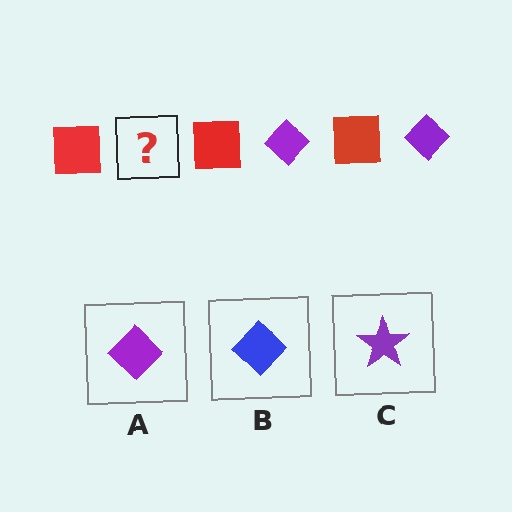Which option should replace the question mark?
Option A.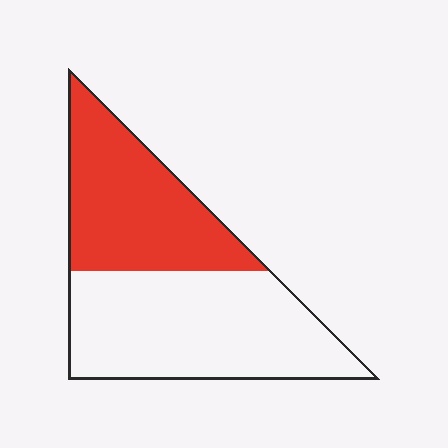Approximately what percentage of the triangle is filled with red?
Approximately 40%.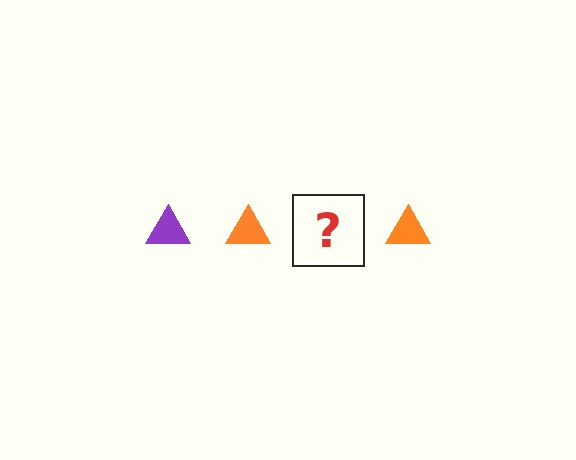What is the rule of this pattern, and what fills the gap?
The rule is that the pattern cycles through purple, orange triangles. The gap should be filled with a purple triangle.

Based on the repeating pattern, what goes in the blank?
The blank should be a purple triangle.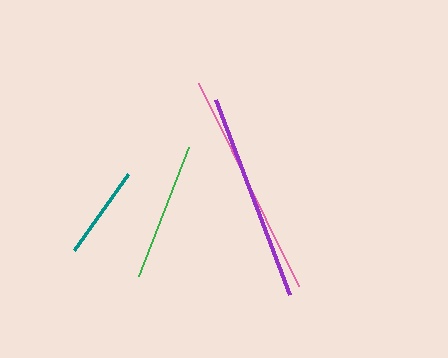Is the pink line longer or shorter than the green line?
The pink line is longer than the green line.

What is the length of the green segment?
The green segment is approximately 138 pixels long.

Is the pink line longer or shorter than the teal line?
The pink line is longer than the teal line.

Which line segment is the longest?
The pink line is the longest at approximately 226 pixels.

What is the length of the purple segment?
The purple segment is approximately 209 pixels long.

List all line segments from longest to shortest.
From longest to shortest: pink, purple, green, teal.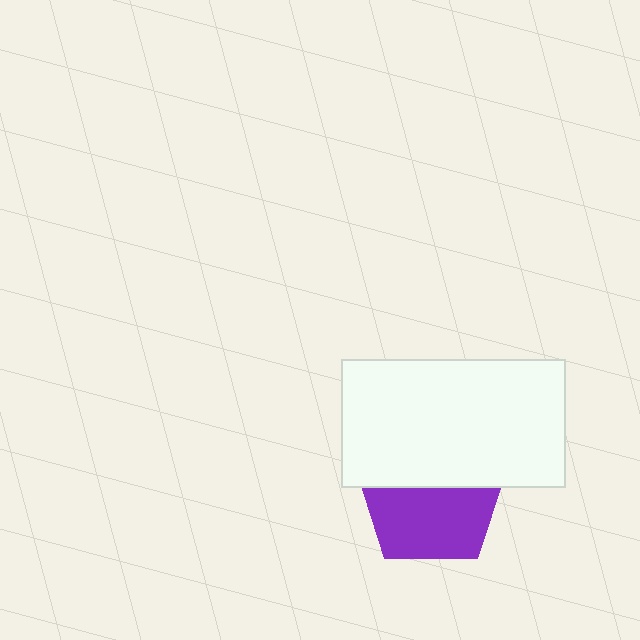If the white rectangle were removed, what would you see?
You would see the complete purple pentagon.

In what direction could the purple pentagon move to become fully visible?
The purple pentagon could move down. That would shift it out from behind the white rectangle entirely.